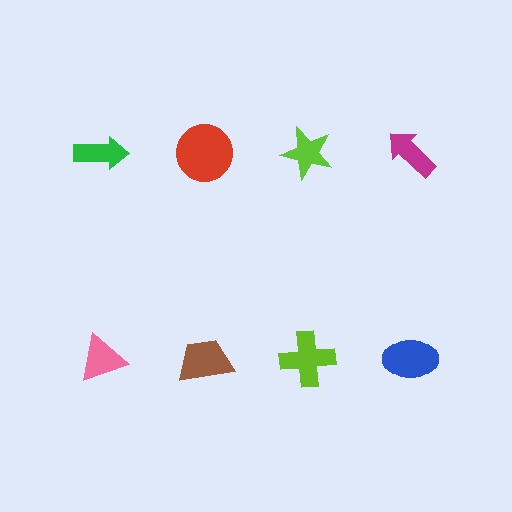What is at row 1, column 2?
A red circle.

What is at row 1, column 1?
A green arrow.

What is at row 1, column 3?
A lime star.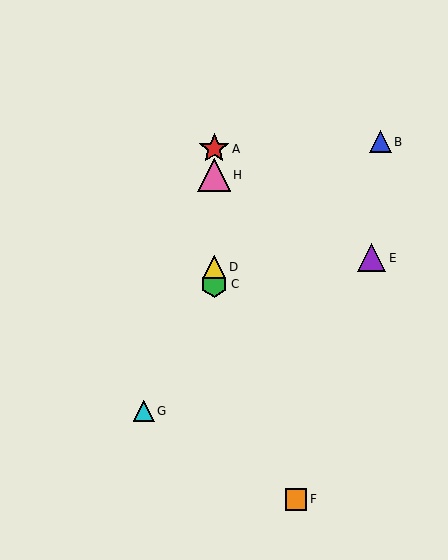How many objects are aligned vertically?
4 objects (A, C, D, H) are aligned vertically.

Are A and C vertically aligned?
Yes, both are at x≈214.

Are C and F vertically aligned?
No, C is at x≈214 and F is at x≈296.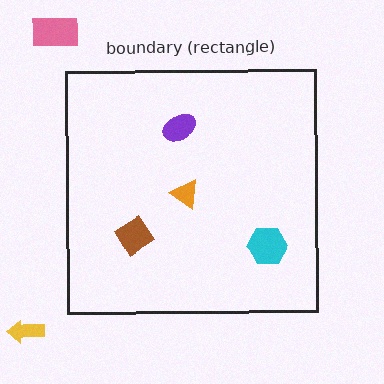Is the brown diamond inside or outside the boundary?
Inside.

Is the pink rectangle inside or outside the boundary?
Outside.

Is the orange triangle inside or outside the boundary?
Inside.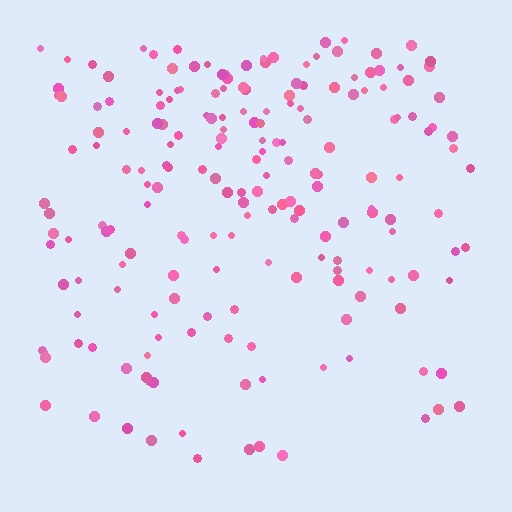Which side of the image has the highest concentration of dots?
The top.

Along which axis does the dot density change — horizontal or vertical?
Vertical.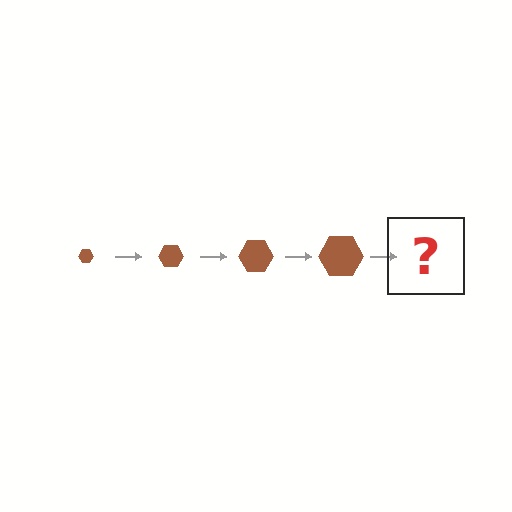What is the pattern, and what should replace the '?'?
The pattern is that the hexagon gets progressively larger each step. The '?' should be a brown hexagon, larger than the previous one.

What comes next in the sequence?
The next element should be a brown hexagon, larger than the previous one.